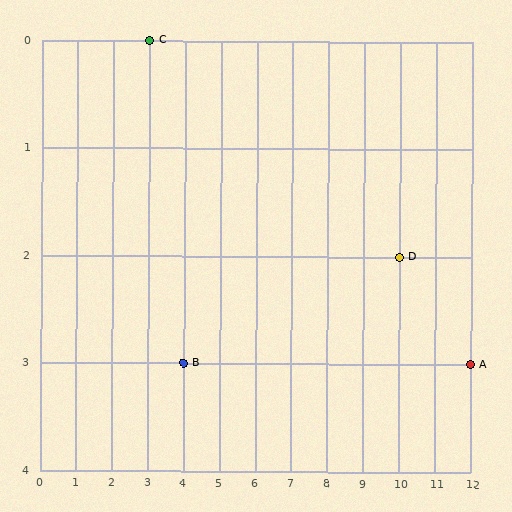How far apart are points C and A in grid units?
Points C and A are 9 columns and 3 rows apart (about 9.5 grid units diagonally).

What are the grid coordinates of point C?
Point C is at grid coordinates (3, 0).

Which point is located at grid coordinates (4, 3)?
Point B is at (4, 3).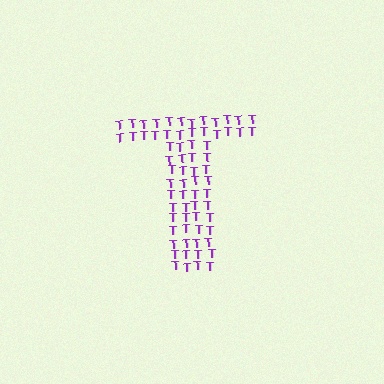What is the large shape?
The large shape is the letter T.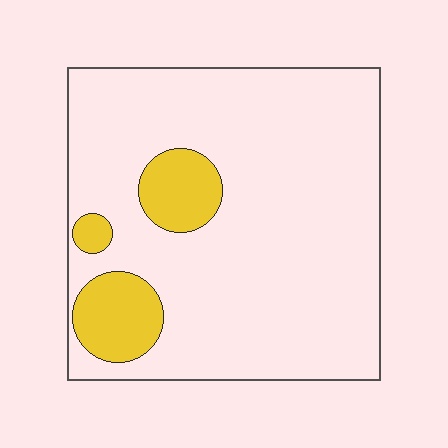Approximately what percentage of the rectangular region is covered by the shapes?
Approximately 15%.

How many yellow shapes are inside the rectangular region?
3.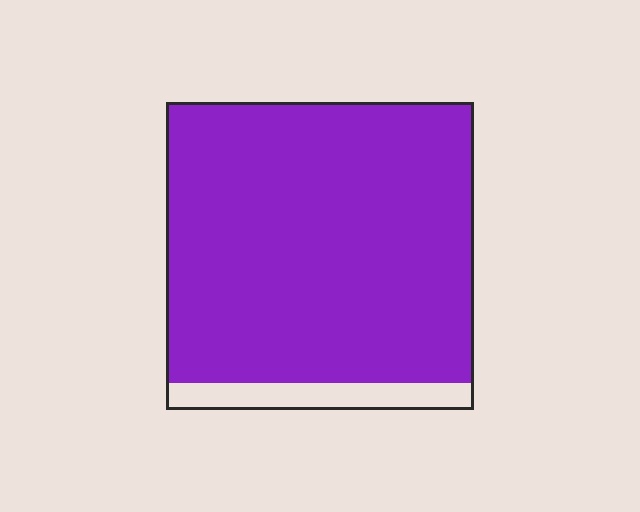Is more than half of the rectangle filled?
Yes.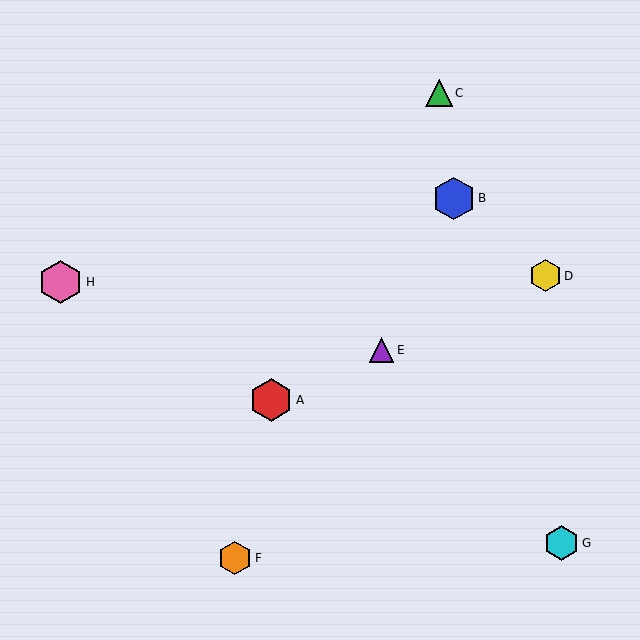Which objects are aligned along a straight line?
Objects A, D, E are aligned along a straight line.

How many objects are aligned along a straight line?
3 objects (A, D, E) are aligned along a straight line.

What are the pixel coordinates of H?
Object H is at (61, 282).